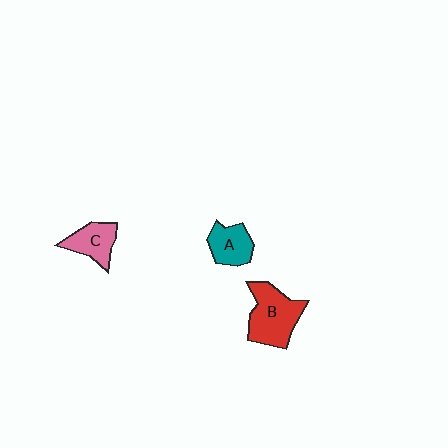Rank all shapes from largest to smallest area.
From largest to smallest: B (red), C (pink), A (teal).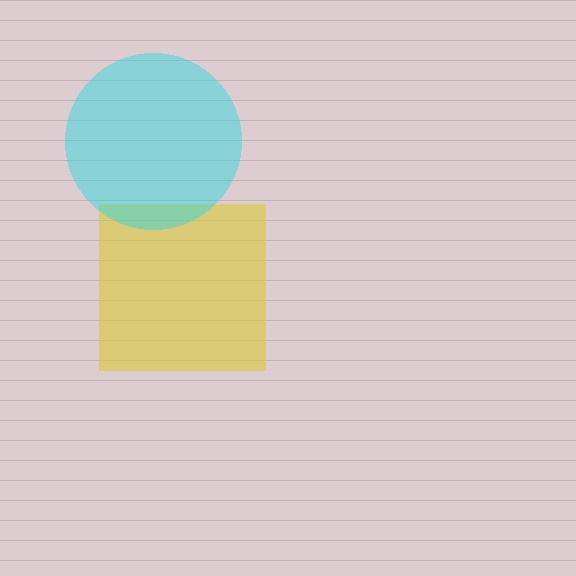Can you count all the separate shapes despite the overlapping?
Yes, there are 2 separate shapes.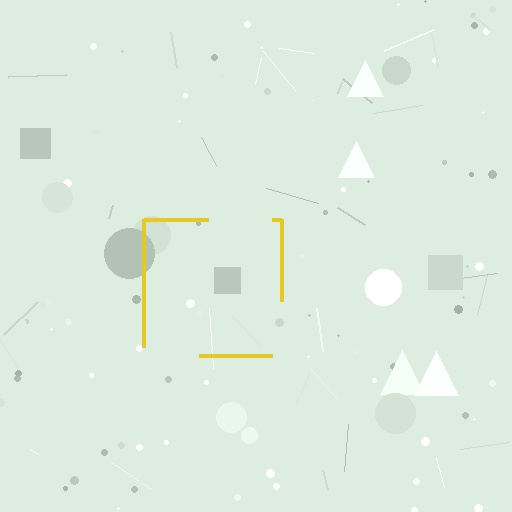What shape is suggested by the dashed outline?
The dashed outline suggests a square.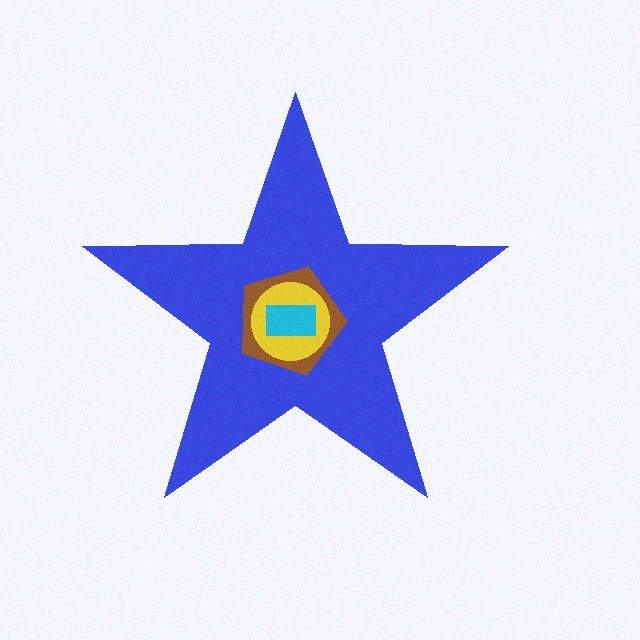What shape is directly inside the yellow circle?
The cyan rectangle.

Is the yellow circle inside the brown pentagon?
Yes.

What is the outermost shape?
The blue star.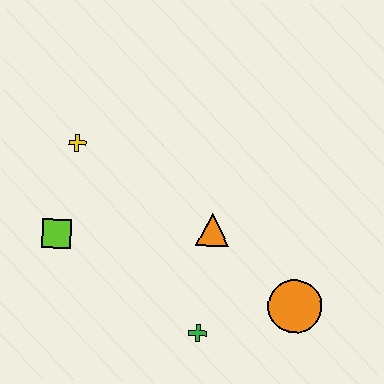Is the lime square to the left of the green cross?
Yes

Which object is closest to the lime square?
The yellow cross is closest to the lime square.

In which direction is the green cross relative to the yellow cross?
The green cross is below the yellow cross.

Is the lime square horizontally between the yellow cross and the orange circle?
No